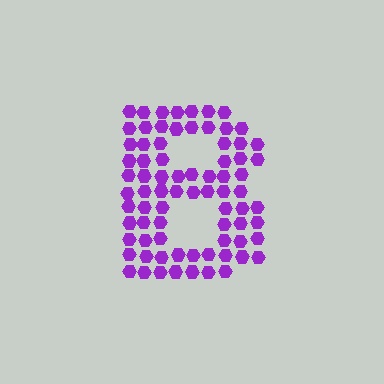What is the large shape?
The large shape is the letter B.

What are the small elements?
The small elements are hexagons.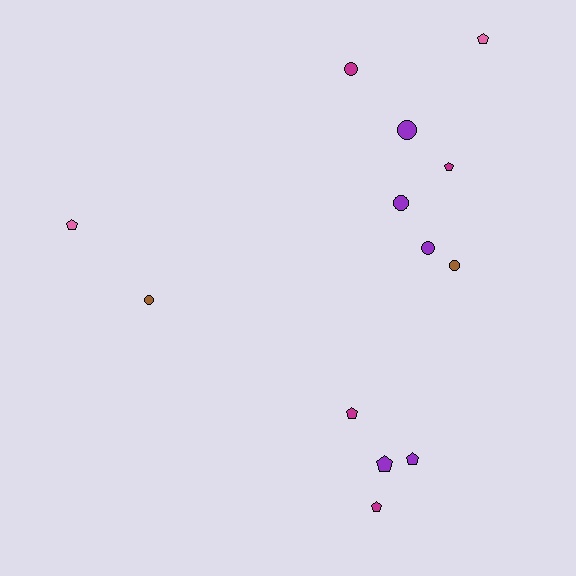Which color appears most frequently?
Purple, with 5 objects.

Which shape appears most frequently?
Pentagon, with 7 objects.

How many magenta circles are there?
There is 1 magenta circle.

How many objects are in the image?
There are 13 objects.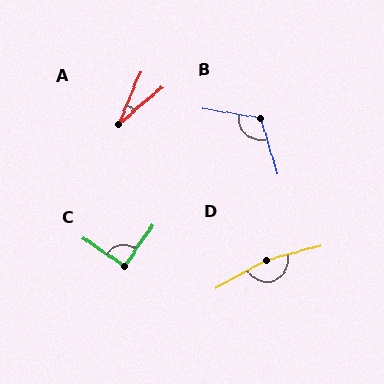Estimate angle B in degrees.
Approximately 116 degrees.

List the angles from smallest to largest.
A (27°), C (90°), B (116°), D (167°).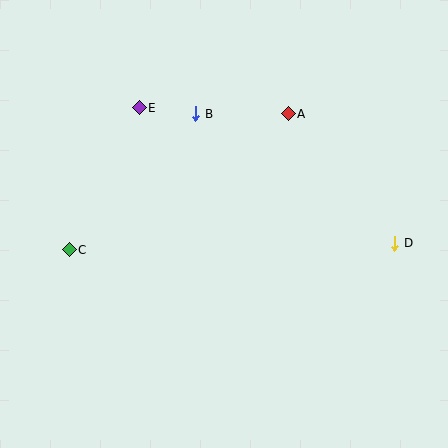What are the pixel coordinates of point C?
Point C is at (69, 250).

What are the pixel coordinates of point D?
Point D is at (395, 243).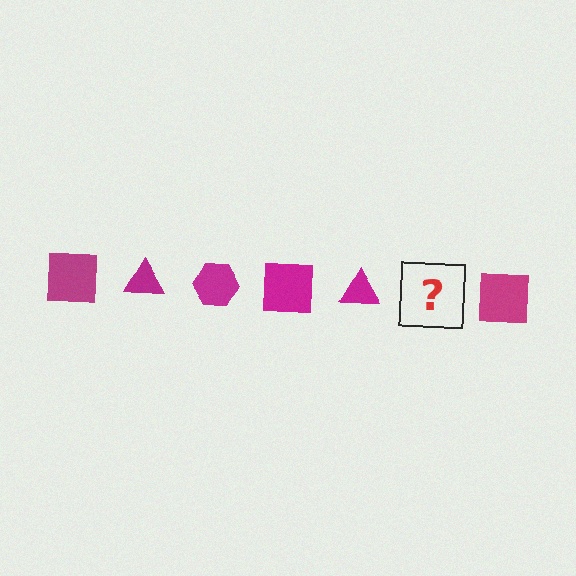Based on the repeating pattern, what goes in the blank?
The blank should be a magenta hexagon.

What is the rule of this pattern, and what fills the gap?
The rule is that the pattern cycles through square, triangle, hexagon shapes in magenta. The gap should be filled with a magenta hexagon.